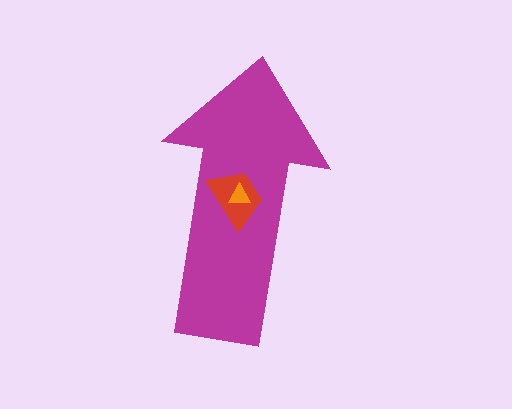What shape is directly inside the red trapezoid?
The orange triangle.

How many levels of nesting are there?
3.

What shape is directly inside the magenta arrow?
The red trapezoid.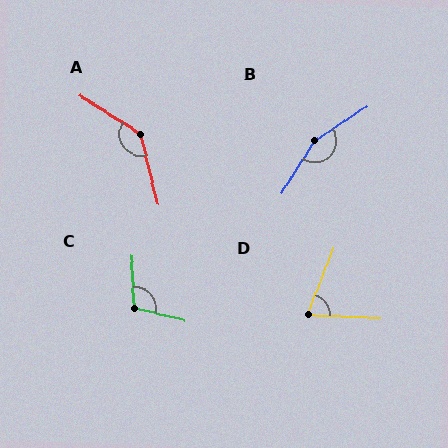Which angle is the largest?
B, at approximately 155 degrees.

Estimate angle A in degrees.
Approximately 136 degrees.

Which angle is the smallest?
D, at approximately 71 degrees.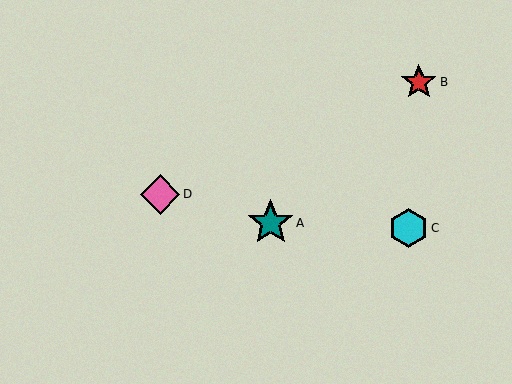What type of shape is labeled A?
Shape A is a teal star.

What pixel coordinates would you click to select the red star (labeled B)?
Click at (419, 82) to select the red star B.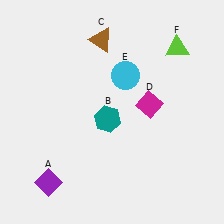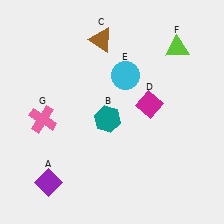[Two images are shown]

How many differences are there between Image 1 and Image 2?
There is 1 difference between the two images.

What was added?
A pink cross (G) was added in Image 2.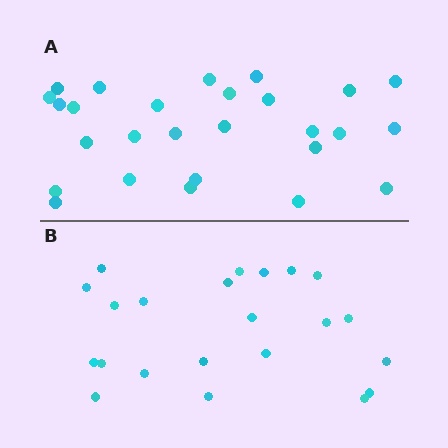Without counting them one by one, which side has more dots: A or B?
Region A (the top region) has more dots.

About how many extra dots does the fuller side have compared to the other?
Region A has about 5 more dots than region B.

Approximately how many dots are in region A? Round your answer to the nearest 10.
About 30 dots. (The exact count is 27, which rounds to 30.)